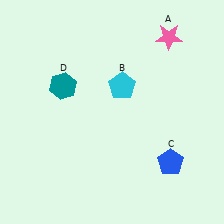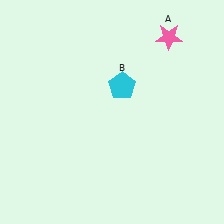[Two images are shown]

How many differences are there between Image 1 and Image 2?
There are 2 differences between the two images.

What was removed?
The teal hexagon (D), the blue pentagon (C) were removed in Image 2.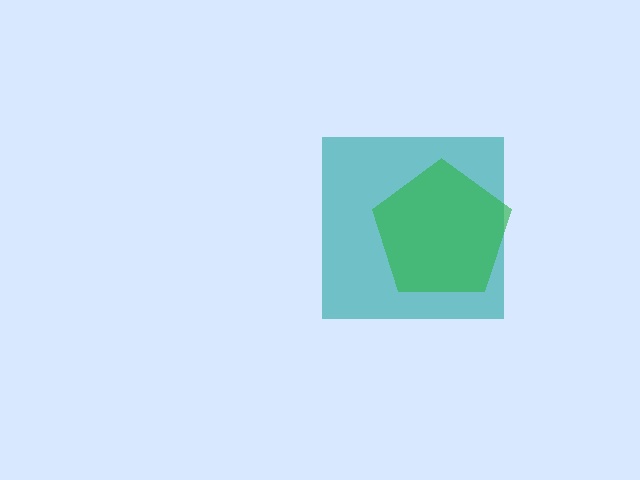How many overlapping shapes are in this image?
There are 2 overlapping shapes in the image.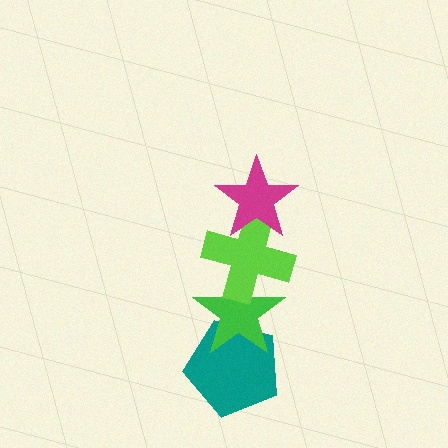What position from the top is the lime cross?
The lime cross is 2nd from the top.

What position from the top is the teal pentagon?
The teal pentagon is 4th from the top.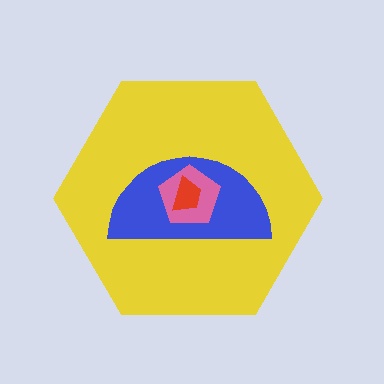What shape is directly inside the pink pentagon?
The red trapezoid.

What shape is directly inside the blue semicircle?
The pink pentagon.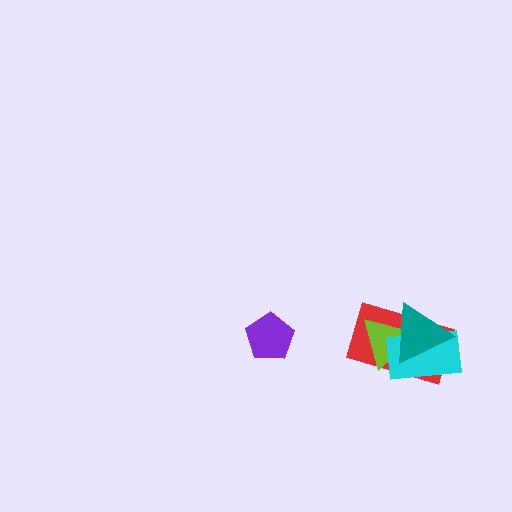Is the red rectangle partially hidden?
Yes, it is partially covered by another shape.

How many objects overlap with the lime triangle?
3 objects overlap with the lime triangle.